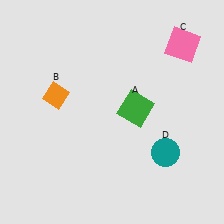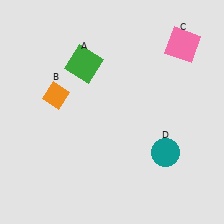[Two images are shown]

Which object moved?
The green square (A) moved left.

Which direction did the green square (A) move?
The green square (A) moved left.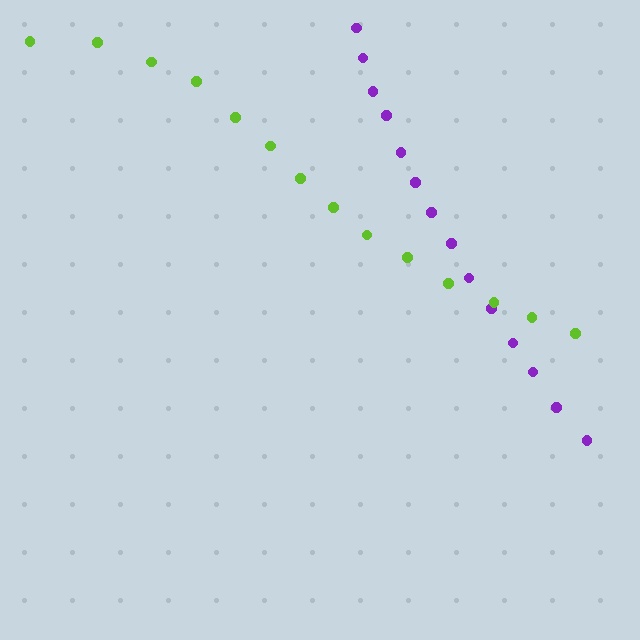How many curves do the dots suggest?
There are 2 distinct paths.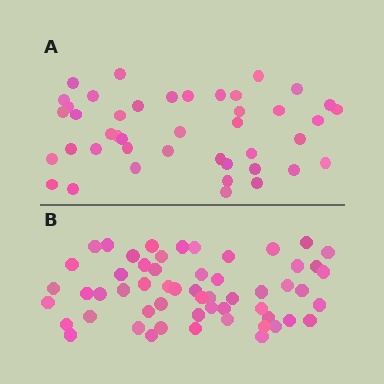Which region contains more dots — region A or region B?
Region B (the bottom region) has more dots.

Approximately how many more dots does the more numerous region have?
Region B has approximately 15 more dots than region A.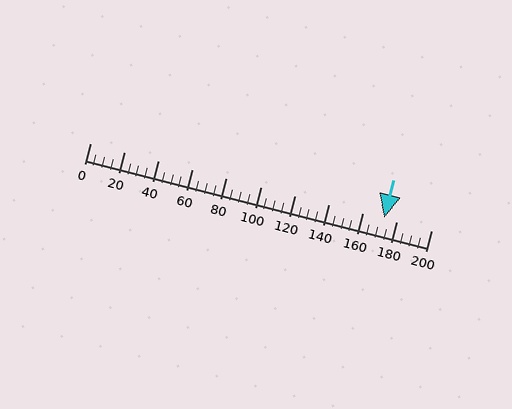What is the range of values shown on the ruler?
The ruler shows values from 0 to 200.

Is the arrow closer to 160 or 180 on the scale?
The arrow is closer to 180.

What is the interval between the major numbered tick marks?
The major tick marks are spaced 20 units apart.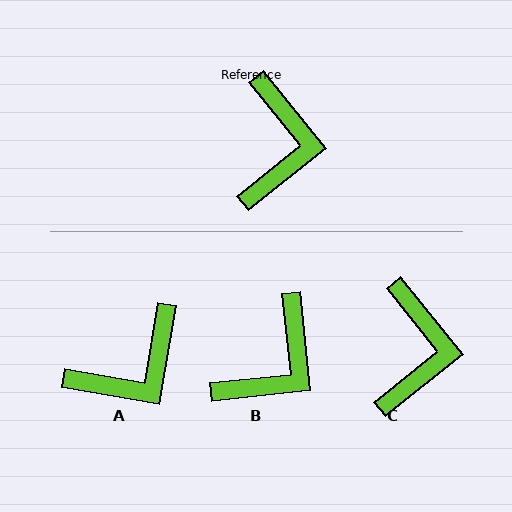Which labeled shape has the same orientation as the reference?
C.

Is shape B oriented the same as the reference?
No, it is off by about 33 degrees.